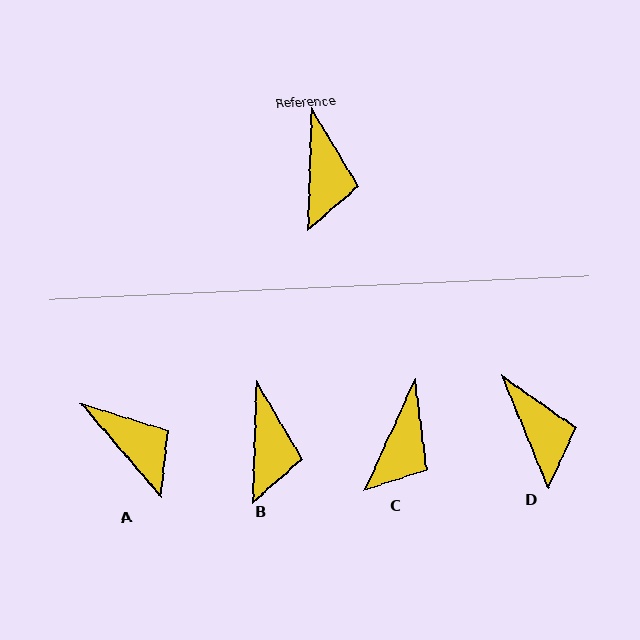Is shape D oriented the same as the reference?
No, it is off by about 24 degrees.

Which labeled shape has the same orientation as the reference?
B.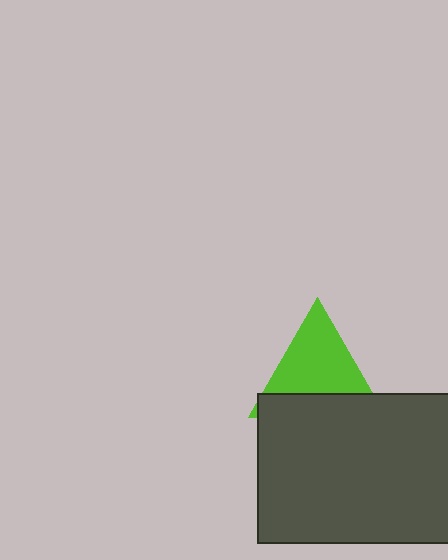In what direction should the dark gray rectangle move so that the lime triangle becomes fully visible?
The dark gray rectangle should move down. That is the shortest direction to clear the overlap and leave the lime triangle fully visible.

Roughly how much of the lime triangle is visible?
Most of it is visible (roughly 65%).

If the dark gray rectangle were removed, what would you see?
You would see the complete lime triangle.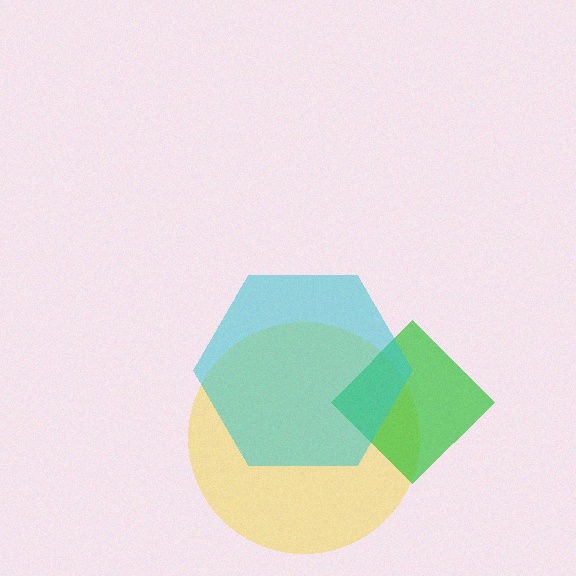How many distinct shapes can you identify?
There are 3 distinct shapes: a yellow circle, a green diamond, a cyan hexagon.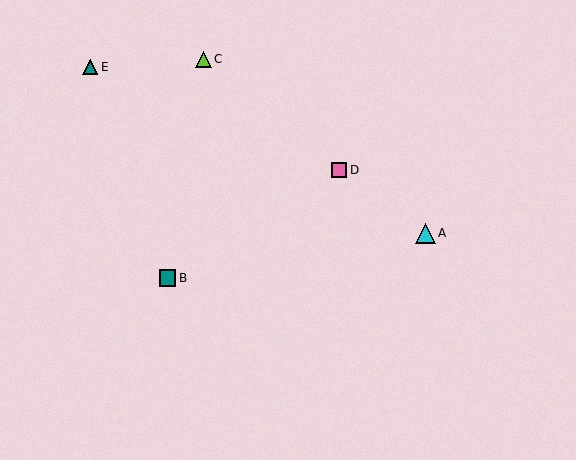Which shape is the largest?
The cyan triangle (labeled A) is the largest.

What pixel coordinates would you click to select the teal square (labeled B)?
Click at (168, 278) to select the teal square B.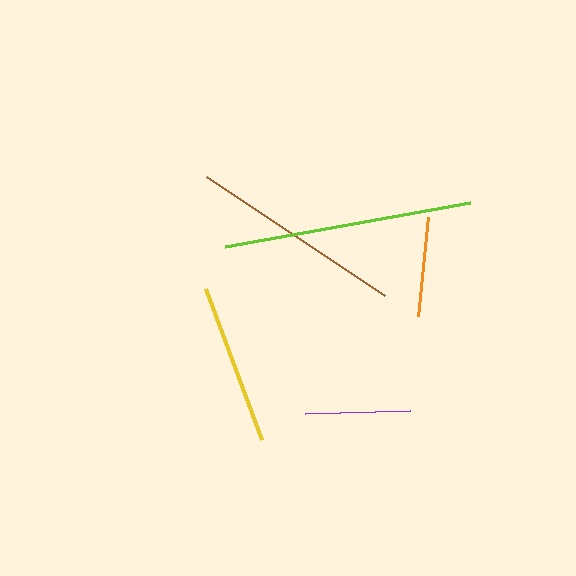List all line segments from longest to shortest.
From longest to shortest: lime, brown, yellow, purple, orange.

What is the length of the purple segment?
The purple segment is approximately 105 pixels long.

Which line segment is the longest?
The lime line is the longest at approximately 249 pixels.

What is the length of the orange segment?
The orange segment is approximately 100 pixels long.